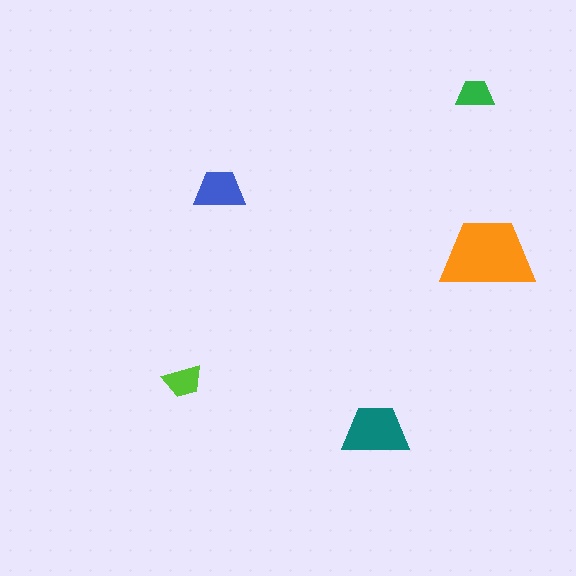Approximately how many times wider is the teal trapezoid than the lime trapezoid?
About 1.5 times wider.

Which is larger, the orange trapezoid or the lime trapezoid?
The orange one.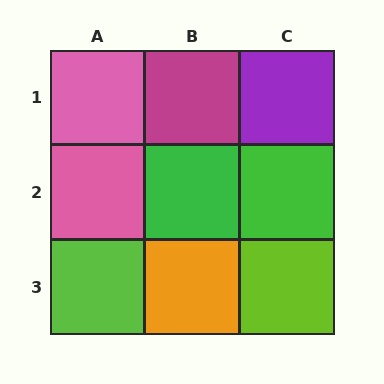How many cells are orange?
1 cell is orange.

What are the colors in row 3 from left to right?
Lime, orange, lime.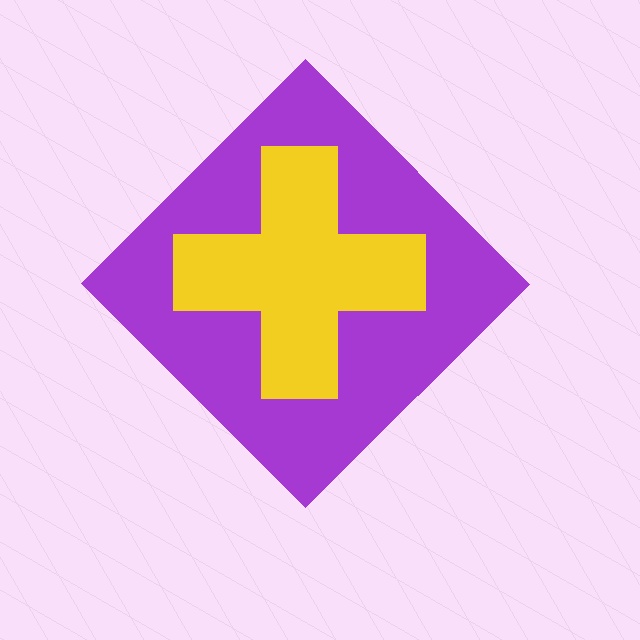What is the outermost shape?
The purple diamond.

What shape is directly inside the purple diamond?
The yellow cross.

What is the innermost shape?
The yellow cross.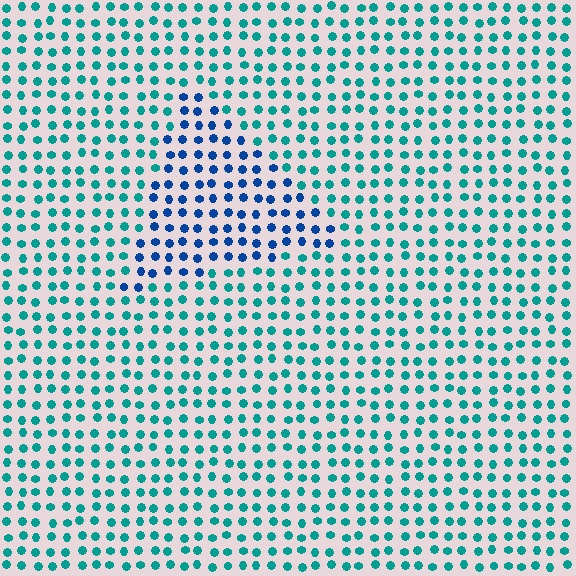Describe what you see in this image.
The image is filled with small teal elements in a uniform arrangement. A triangle-shaped region is visible where the elements are tinted to a slightly different hue, forming a subtle color boundary.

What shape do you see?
I see a triangle.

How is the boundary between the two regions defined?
The boundary is defined purely by a slight shift in hue (about 39 degrees). Spacing, size, and orientation are identical on both sides.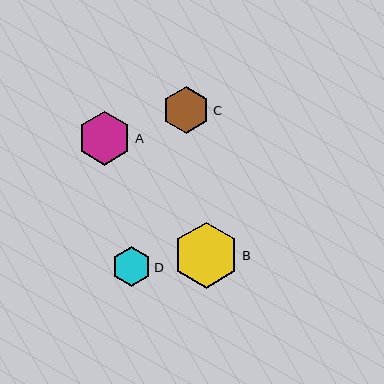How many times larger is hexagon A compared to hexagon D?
Hexagon A is approximately 1.4 times the size of hexagon D.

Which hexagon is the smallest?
Hexagon D is the smallest with a size of approximately 40 pixels.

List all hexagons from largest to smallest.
From largest to smallest: B, A, C, D.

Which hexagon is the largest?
Hexagon B is the largest with a size of approximately 66 pixels.